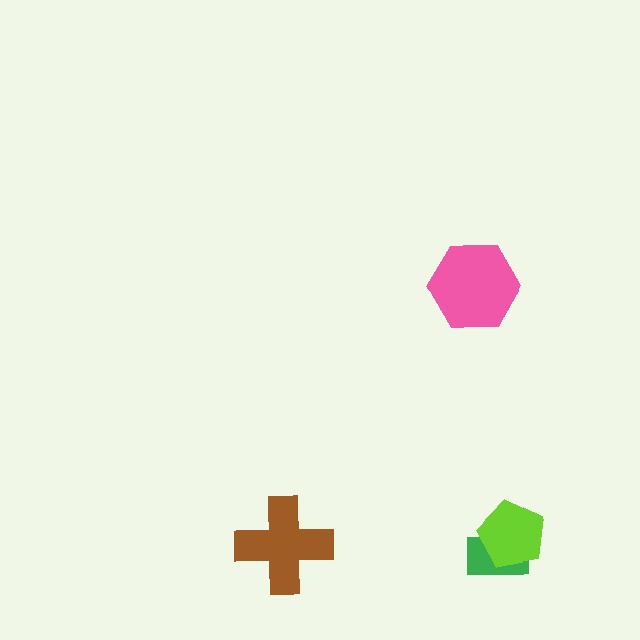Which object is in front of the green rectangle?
The lime pentagon is in front of the green rectangle.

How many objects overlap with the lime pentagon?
1 object overlaps with the lime pentagon.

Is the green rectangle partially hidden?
Yes, it is partially covered by another shape.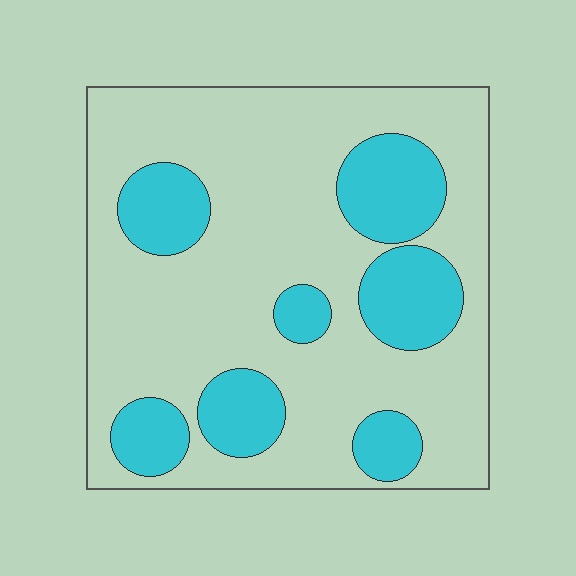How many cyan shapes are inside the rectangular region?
7.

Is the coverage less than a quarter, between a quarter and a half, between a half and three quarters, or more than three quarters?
Between a quarter and a half.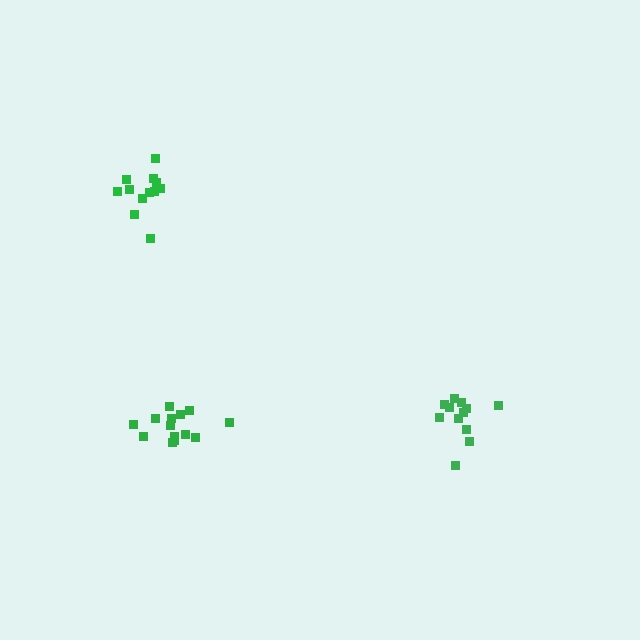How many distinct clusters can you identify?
There are 3 distinct clusters.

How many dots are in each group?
Group 1: 12 dots, Group 2: 14 dots, Group 3: 13 dots (39 total).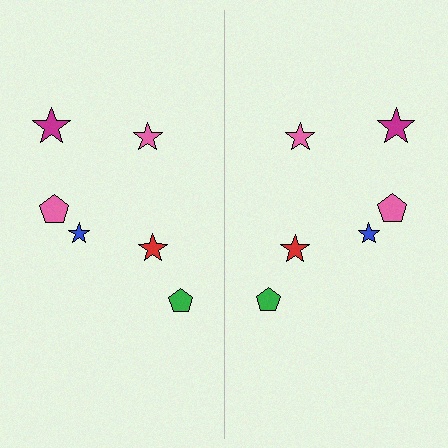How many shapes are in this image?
There are 12 shapes in this image.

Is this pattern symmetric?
Yes, this pattern has bilateral (reflection) symmetry.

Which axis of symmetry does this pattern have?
The pattern has a vertical axis of symmetry running through the center of the image.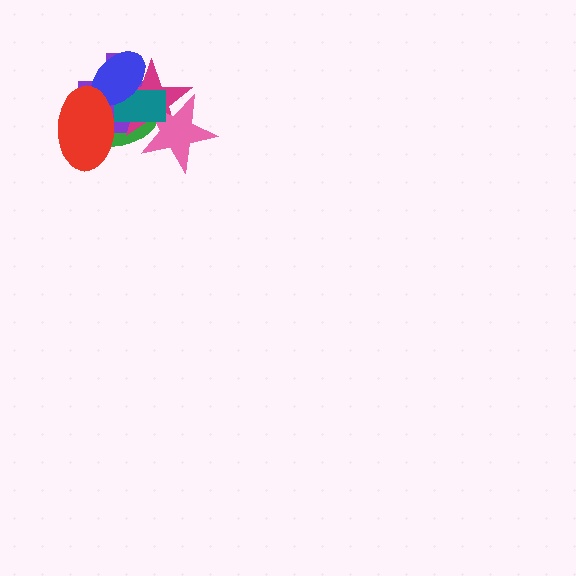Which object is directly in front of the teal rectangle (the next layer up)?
The blue ellipse is directly in front of the teal rectangle.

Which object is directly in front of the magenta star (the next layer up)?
The pink star is directly in front of the magenta star.